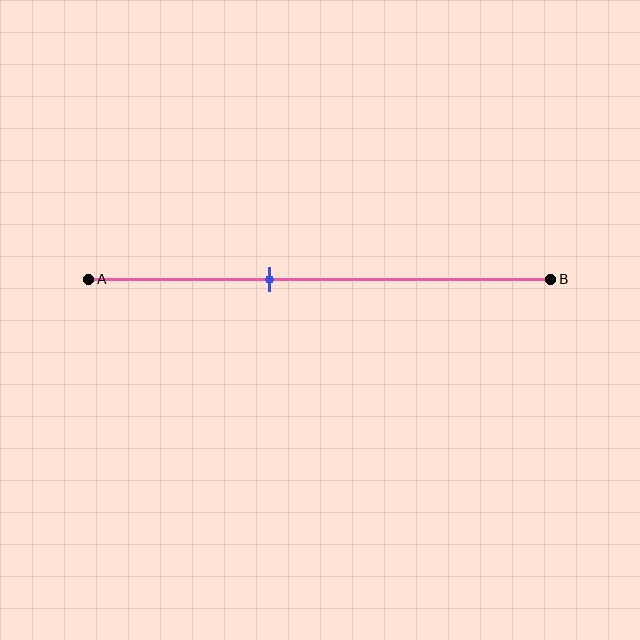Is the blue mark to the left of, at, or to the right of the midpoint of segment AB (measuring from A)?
The blue mark is to the left of the midpoint of segment AB.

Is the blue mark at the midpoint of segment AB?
No, the mark is at about 40% from A, not at the 50% midpoint.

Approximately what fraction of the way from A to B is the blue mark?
The blue mark is approximately 40% of the way from A to B.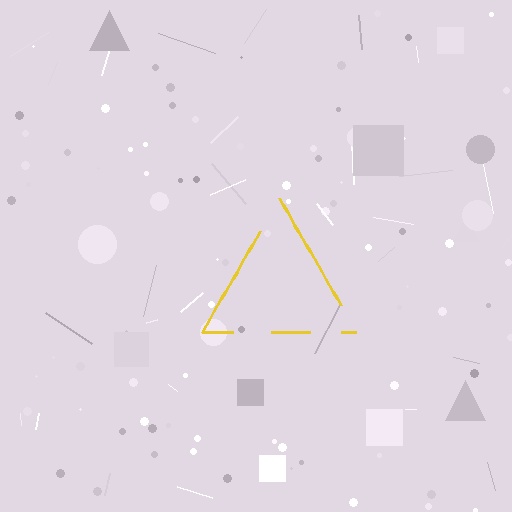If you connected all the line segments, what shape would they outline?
They would outline a triangle.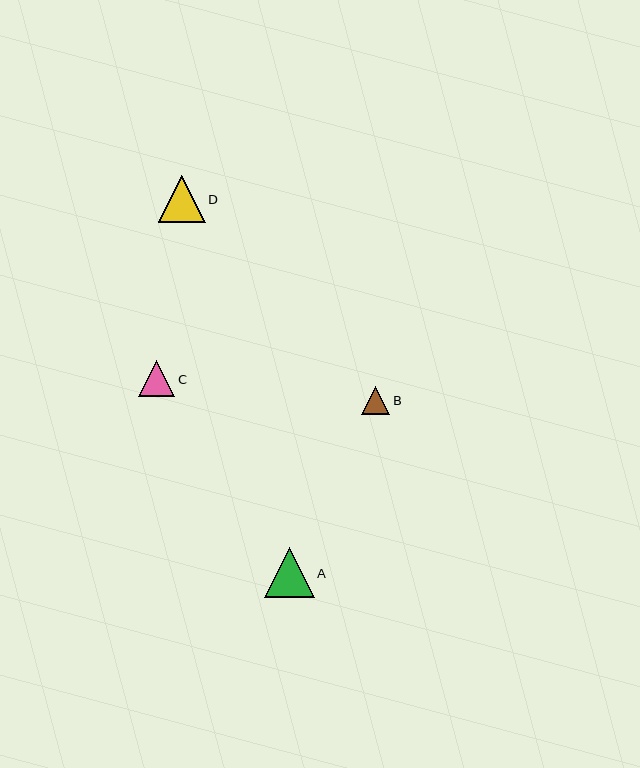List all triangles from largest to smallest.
From largest to smallest: A, D, C, B.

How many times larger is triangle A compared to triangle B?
Triangle A is approximately 1.8 times the size of triangle B.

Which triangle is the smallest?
Triangle B is the smallest with a size of approximately 28 pixels.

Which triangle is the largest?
Triangle A is the largest with a size of approximately 50 pixels.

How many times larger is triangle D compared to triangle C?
Triangle D is approximately 1.3 times the size of triangle C.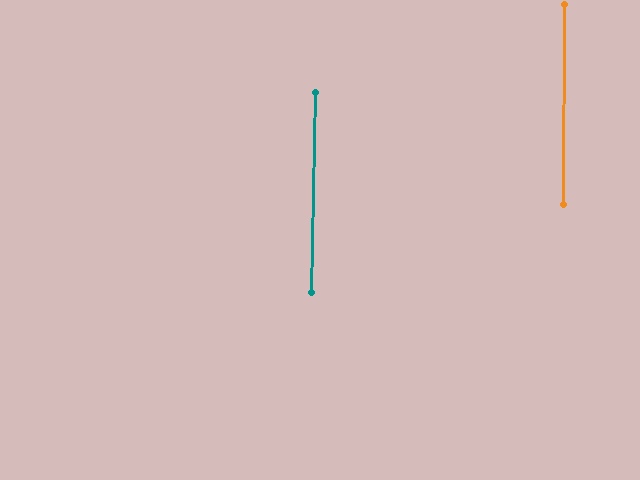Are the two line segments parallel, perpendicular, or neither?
Parallel — their directions differ by only 1.0°.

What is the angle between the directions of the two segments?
Approximately 1 degree.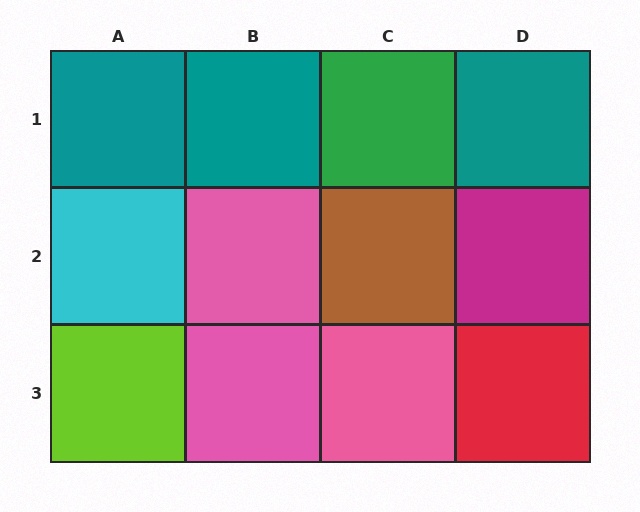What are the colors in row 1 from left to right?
Teal, teal, green, teal.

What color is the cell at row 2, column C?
Brown.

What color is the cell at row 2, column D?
Magenta.